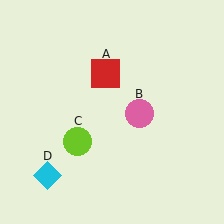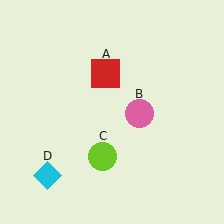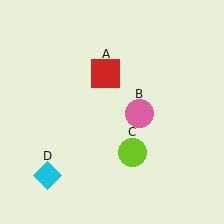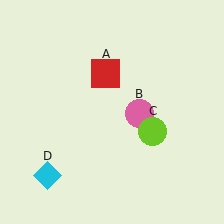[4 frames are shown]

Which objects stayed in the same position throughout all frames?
Red square (object A) and pink circle (object B) and cyan diamond (object D) remained stationary.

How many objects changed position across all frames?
1 object changed position: lime circle (object C).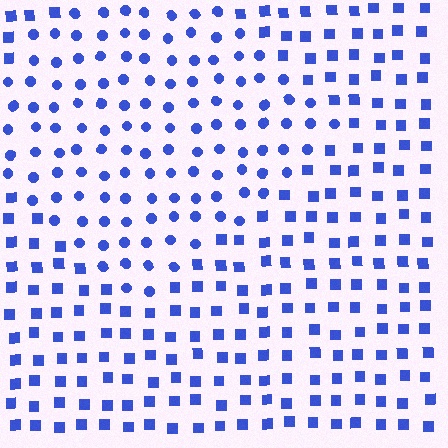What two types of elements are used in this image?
The image uses circles inside the diamond region and squares outside it.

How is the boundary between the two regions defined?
The boundary is defined by a change in element shape: circles inside vs. squares outside. All elements share the same color and spacing.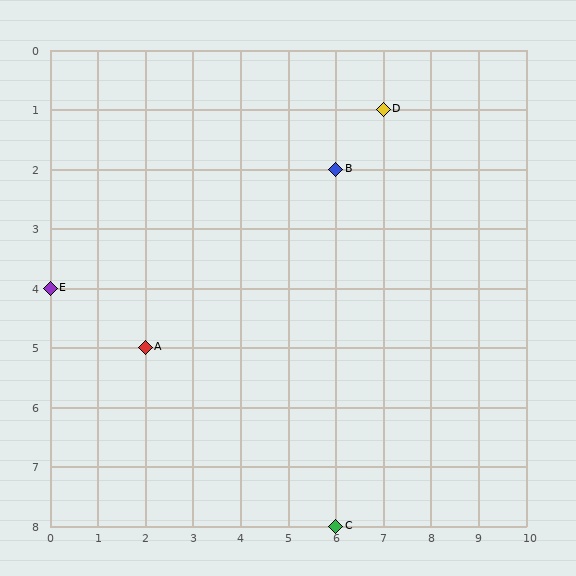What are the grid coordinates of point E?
Point E is at grid coordinates (0, 4).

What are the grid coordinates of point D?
Point D is at grid coordinates (7, 1).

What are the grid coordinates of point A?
Point A is at grid coordinates (2, 5).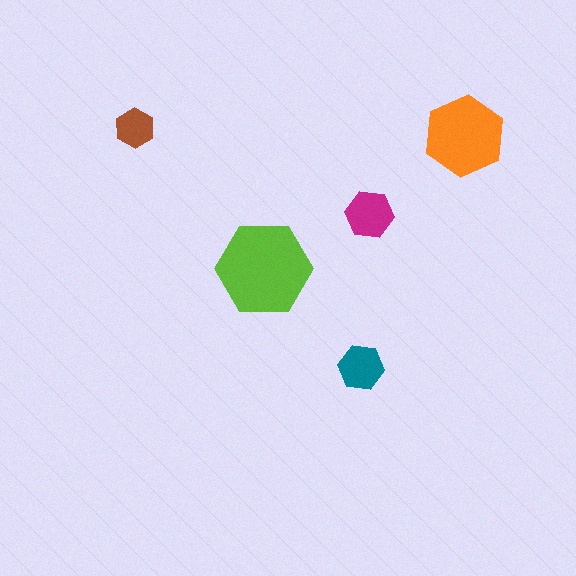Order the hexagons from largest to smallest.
the lime one, the orange one, the magenta one, the teal one, the brown one.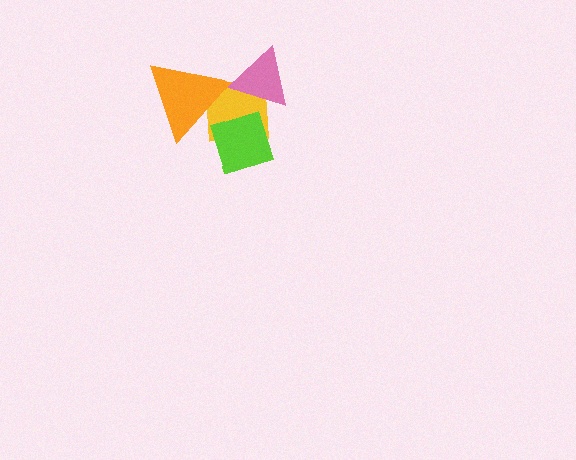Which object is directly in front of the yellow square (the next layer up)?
The pink triangle is directly in front of the yellow square.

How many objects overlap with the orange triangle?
2 objects overlap with the orange triangle.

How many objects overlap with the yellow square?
3 objects overlap with the yellow square.